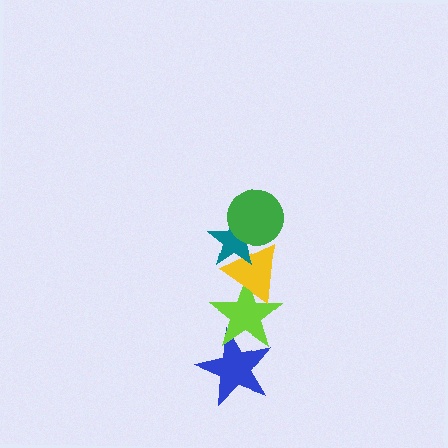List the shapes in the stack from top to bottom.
From top to bottom: the green circle, the teal star, the yellow triangle, the lime star, the blue star.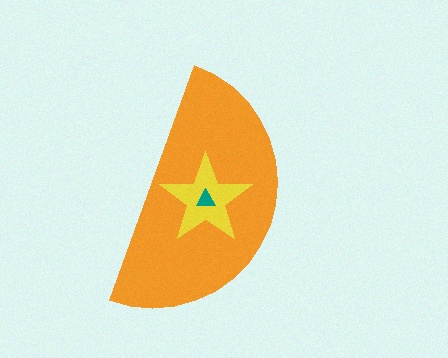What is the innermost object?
The teal triangle.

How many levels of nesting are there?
3.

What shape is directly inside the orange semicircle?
The yellow star.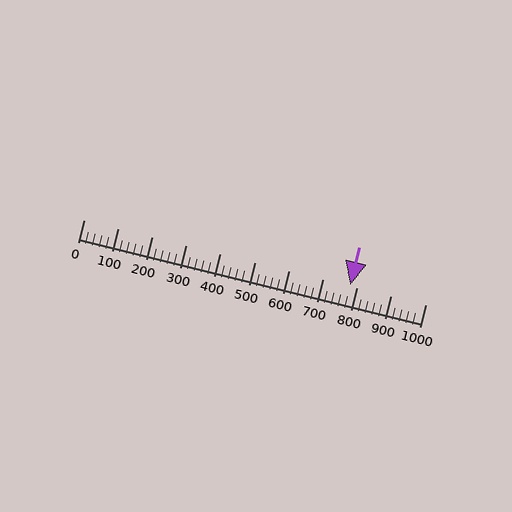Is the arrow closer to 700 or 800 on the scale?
The arrow is closer to 800.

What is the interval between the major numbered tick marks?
The major tick marks are spaced 100 units apart.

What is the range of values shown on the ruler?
The ruler shows values from 0 to 1000.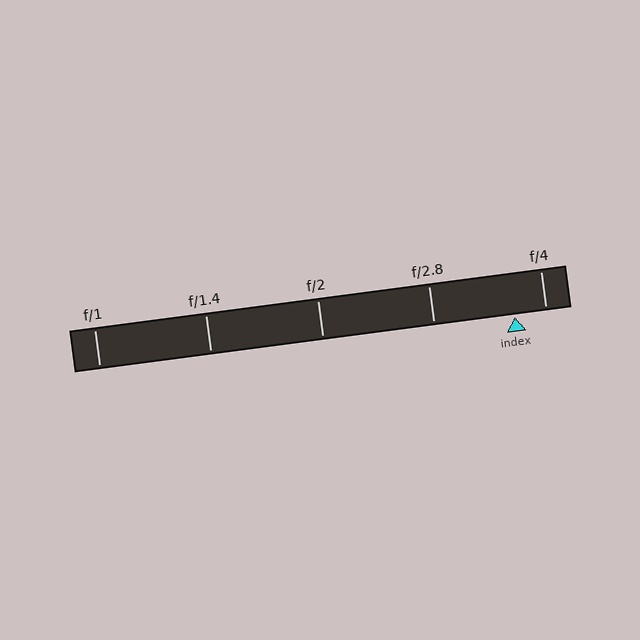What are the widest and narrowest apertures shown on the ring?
The widest aperture shown is f/1 and the narrowest is f/4.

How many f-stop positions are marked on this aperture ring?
There are 5 f-stop positions marked.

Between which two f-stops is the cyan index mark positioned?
The index mark is between f/2.8 and f/4.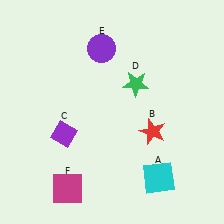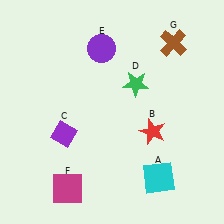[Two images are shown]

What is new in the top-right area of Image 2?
A brown cross (G) was added in the top-right area of Image 2.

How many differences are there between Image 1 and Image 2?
There is 1 difference between the two images.